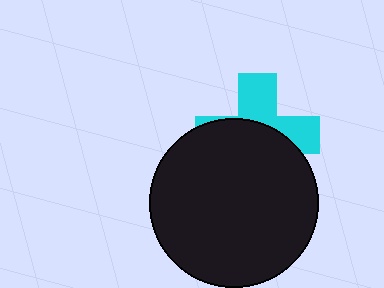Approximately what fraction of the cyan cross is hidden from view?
Roughly 58% of the cyan cross is hidden behind the black circle.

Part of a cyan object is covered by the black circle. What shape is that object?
It is a cross.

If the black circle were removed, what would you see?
You would see the complete cyan cross.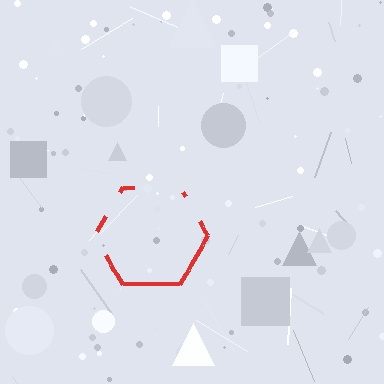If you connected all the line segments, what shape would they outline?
They would outline a hexagon.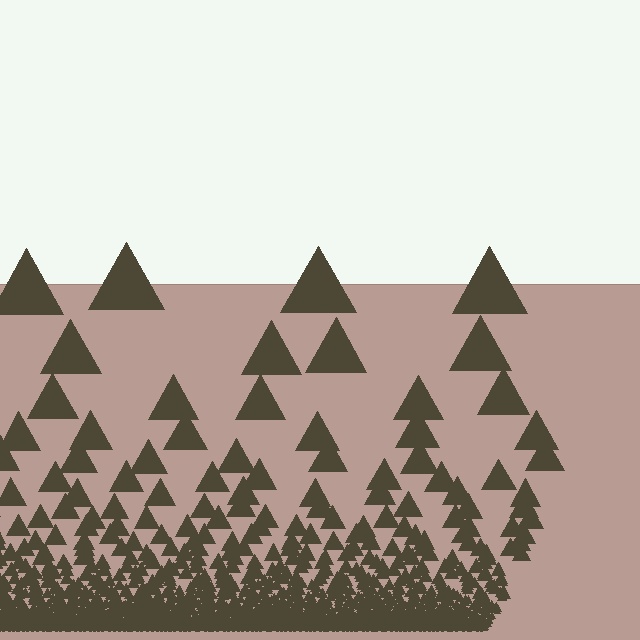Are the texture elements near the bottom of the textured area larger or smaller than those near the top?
Smaller. The gradient is inverted — elements near the bottom are smaller and denser.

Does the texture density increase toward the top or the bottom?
Density increases toward the bottom.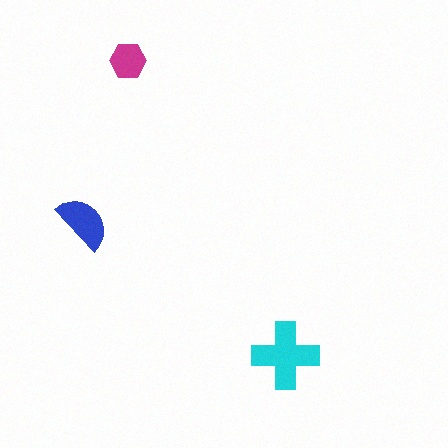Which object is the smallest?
The magenta hexagon.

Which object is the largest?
The cyan cross.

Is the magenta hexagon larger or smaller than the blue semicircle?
Smaller.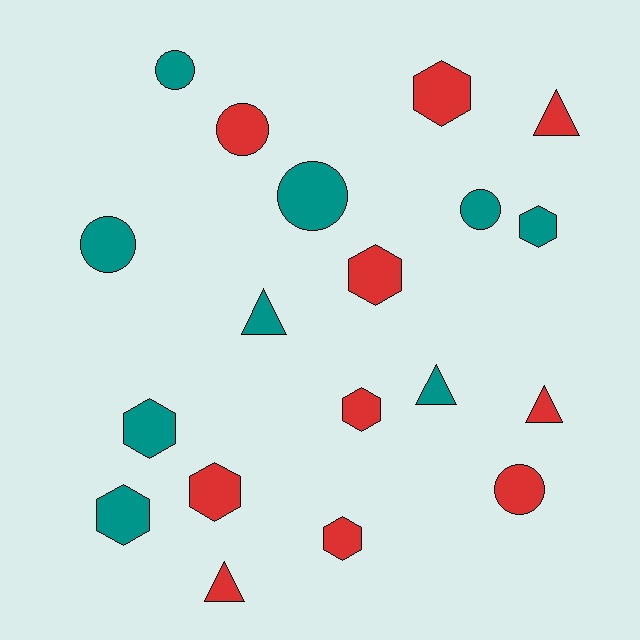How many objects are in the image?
There are 19 objects.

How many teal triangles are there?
There are 2 teal triangles.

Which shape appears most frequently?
Hexagon, with 8 objects.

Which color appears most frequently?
Red, with 10 objects.